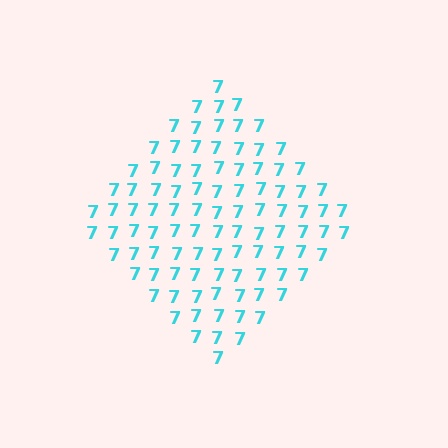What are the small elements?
The small elements are digit 7's.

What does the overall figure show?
The overall figure shows a diamond.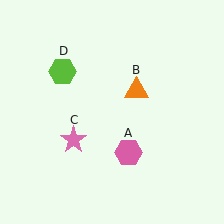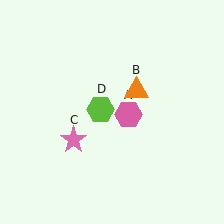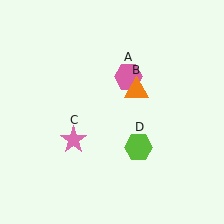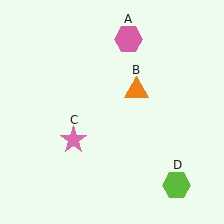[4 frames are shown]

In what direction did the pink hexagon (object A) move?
The pink hexagon (object A) moved up.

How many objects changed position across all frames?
2 objects changed position: pink hexagon (object A), lime hexagon (object D).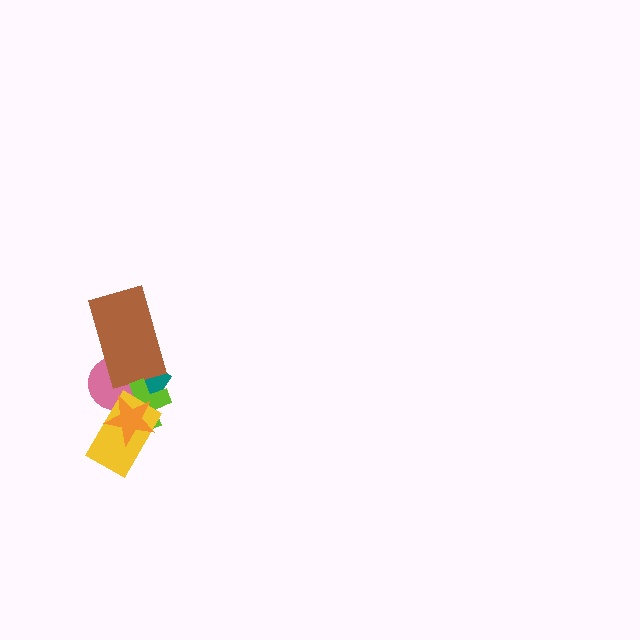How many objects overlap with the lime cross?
4 objects overlap with the lime cross.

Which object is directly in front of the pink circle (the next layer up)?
The brown rectangle is directly in front of the pink circle.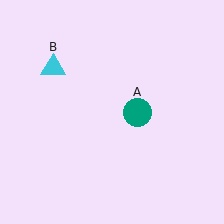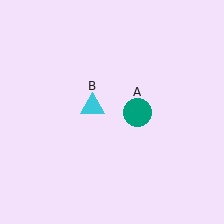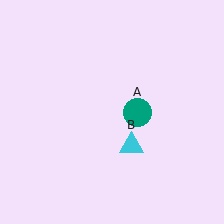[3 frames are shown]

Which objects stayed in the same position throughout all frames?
Teal circle (object A) remained stationary.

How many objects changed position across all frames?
1 object changed position: cyan triangle (object B).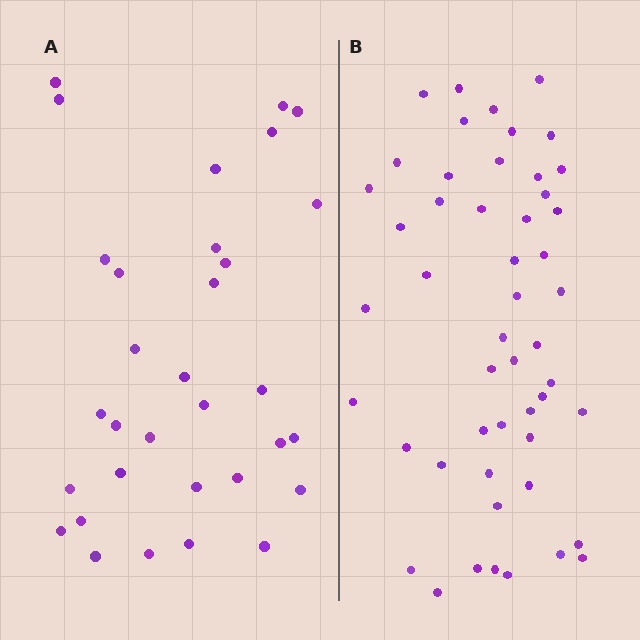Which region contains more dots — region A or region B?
Region B (the right region) has more dots.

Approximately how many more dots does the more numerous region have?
Region B has approximately 20 more dots than region A.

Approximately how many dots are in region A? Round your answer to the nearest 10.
About 30 dots. (The exact count is 32, which rounds to 30.)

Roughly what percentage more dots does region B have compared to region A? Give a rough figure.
About 55% more.